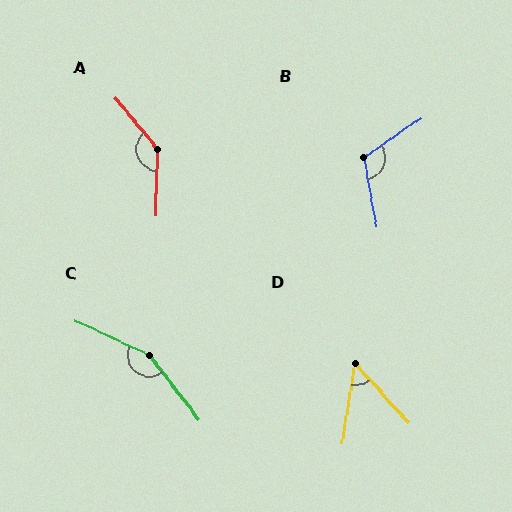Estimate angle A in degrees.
Approximately 138 degrees.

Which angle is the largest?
C, at approximately 152 degrees.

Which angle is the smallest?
D, at approximately 51 degrees.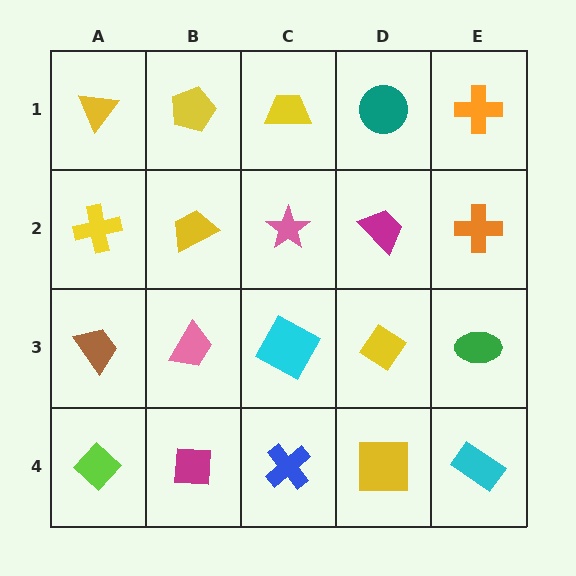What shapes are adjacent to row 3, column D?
A magenta trapezoid (row 2, column D), a yellow square (row 4, column D), a cyan square (row 3, column C), a green ellipse (row 3, column E).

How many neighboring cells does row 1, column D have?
3.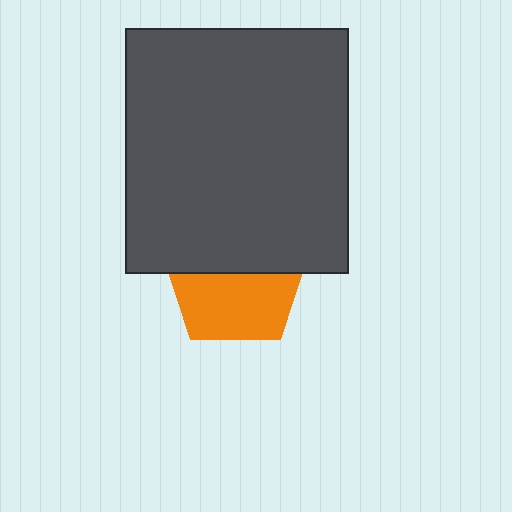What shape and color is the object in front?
The object in front is a dark gray rectangle.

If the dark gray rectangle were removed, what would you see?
You would see the complete orange pentagon.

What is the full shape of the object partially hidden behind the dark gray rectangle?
The partially hidden object is an orange pentagon.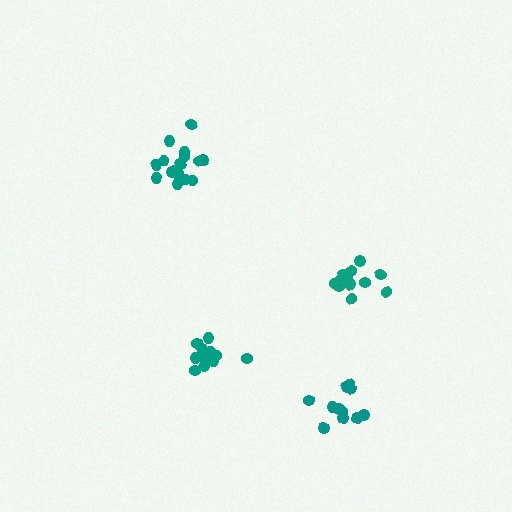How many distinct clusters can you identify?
There are 4 distinct clusters.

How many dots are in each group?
Group 1: 14 dots, Group 2: 13 dots, Group 3: 17 dots, Group 4: 11 dots (55 total).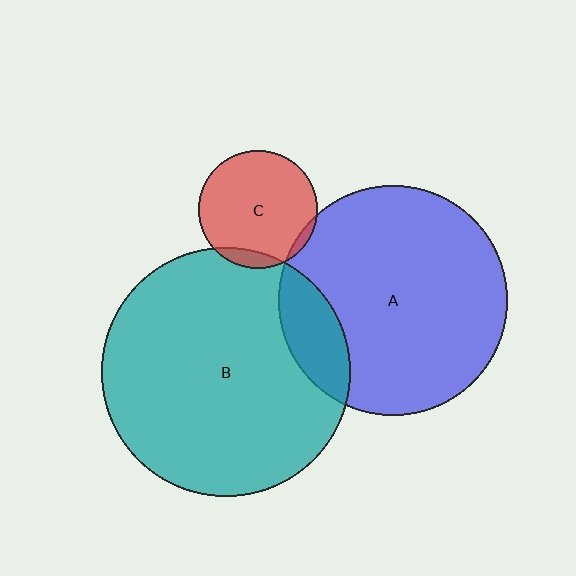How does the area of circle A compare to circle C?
Approximately 3.8 times.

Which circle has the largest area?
Circle B (teal).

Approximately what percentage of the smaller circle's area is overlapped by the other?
Approximately 5%.